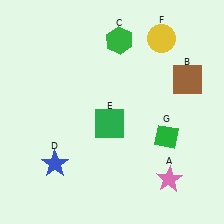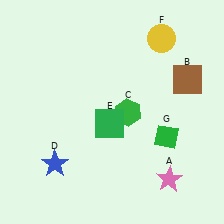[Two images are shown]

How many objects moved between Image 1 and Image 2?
1 object moved between the two images.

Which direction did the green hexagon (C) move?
The green hexagon (C) moved down.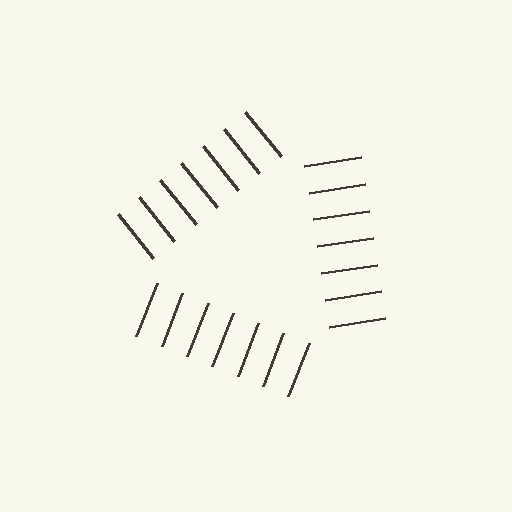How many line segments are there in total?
21 — 7 along each of the 3 edges.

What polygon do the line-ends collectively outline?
An illusory triangle — the line segments terminate on its edges but no continuous stroke is drawn.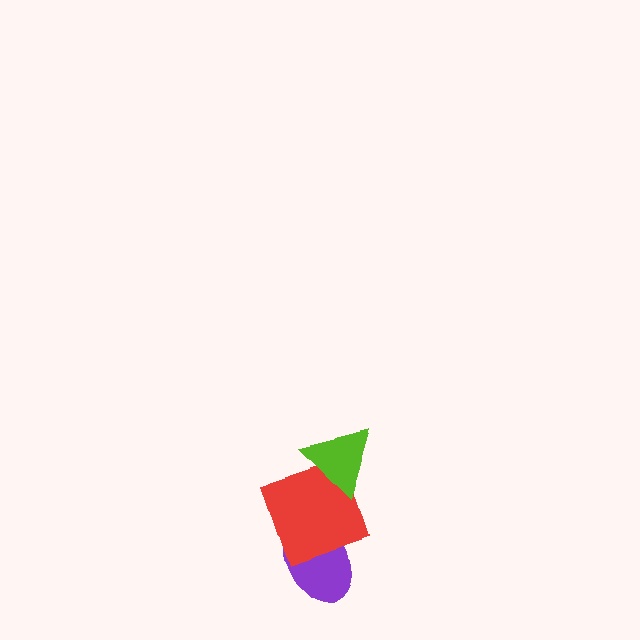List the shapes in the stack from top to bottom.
From top to bottom: the lime triangle, the red square, the purple ellipse.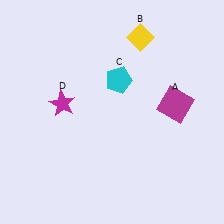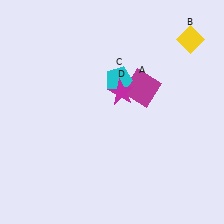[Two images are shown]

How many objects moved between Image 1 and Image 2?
3 objects moved between the two images.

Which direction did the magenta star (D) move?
The magenta star (D) moved right.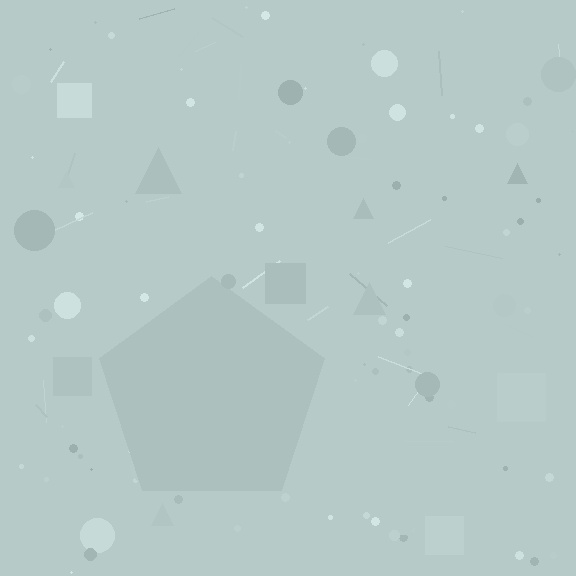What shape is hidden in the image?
A pentagon is hidden in the image.